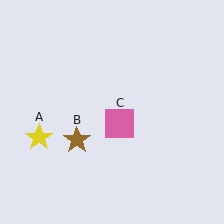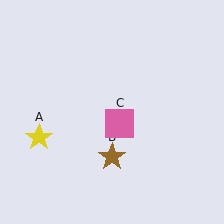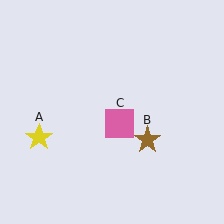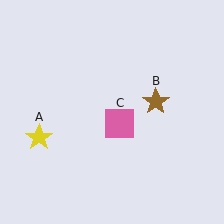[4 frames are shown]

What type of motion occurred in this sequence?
The brown star (object B) rotated counterclockwise around the center of the scene.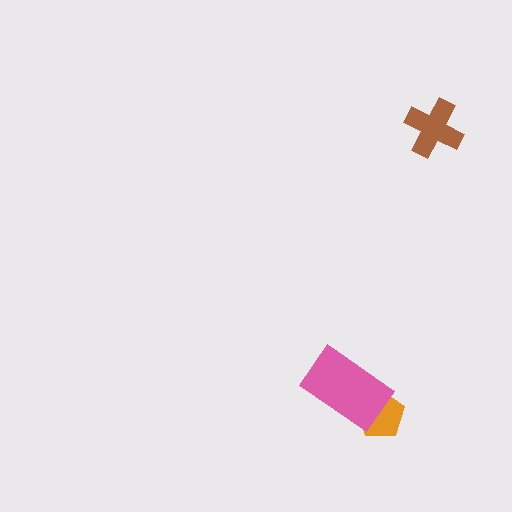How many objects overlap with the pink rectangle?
1 object overlaps with the pink rectangle.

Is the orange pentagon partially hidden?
Yes, it is partially covered by another shape.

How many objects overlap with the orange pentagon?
1 object overlaps with the orange pentagon.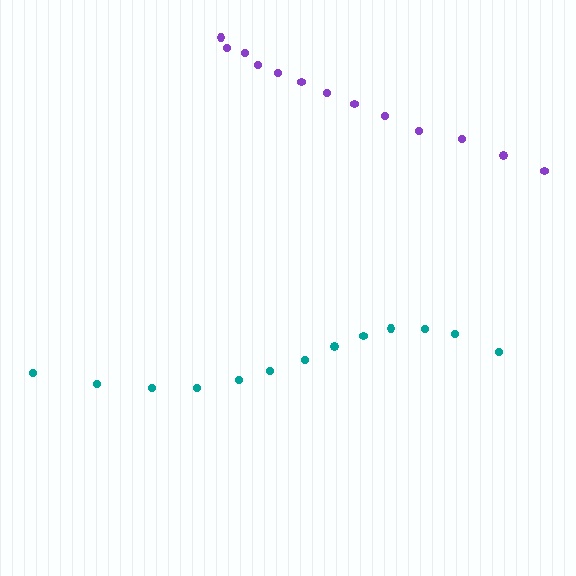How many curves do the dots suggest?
There are 2 distinct paths.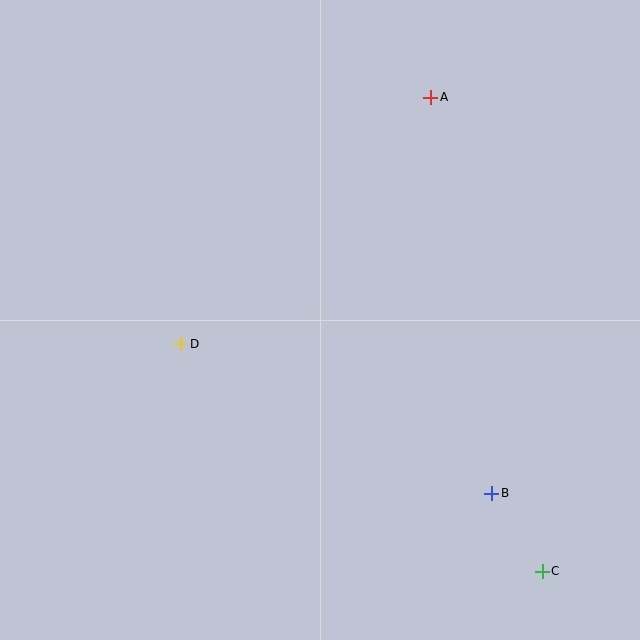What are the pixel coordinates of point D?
Point D is at (181, 344).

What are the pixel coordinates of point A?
Point A is at (431, 97).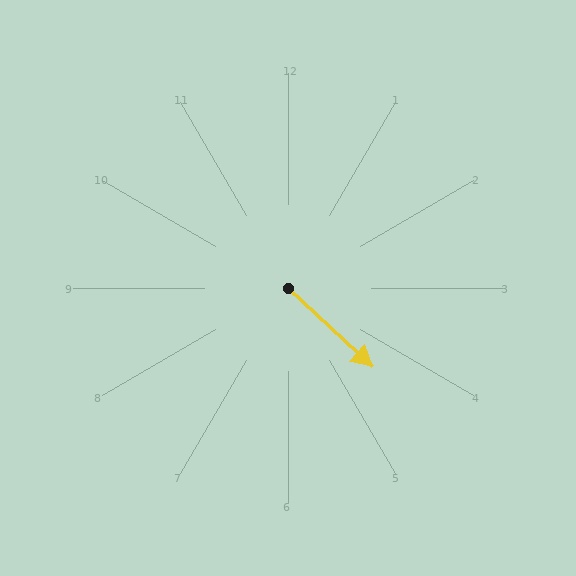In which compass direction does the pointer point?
Southeast.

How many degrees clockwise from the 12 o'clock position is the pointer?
Approximately 133 degrees.